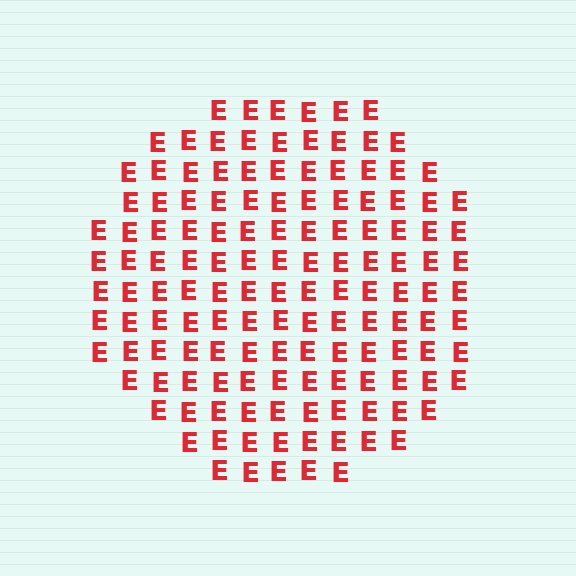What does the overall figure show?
The overall figure shows a circle.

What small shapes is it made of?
It is made of small letter E's.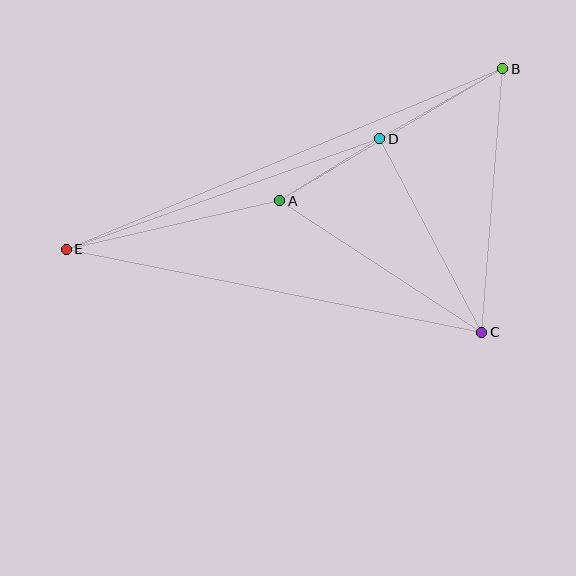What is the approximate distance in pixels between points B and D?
The distance between B and D is approximately 142 pixels.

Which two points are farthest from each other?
Points B and E are farthest from each other.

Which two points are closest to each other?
Points A and D are closest to each other.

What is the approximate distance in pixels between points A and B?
The distance between A and B is approximately 259 pixels.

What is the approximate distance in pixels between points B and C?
The distance between B and C is approximately 264 pixels.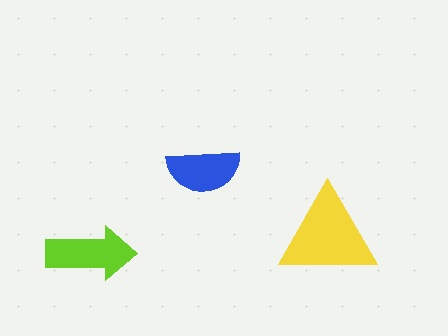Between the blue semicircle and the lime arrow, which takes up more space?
The lime arrow.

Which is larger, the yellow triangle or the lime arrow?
The yellow triangle.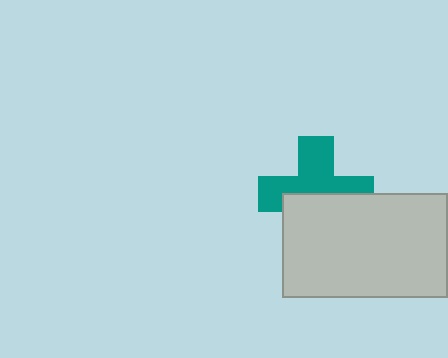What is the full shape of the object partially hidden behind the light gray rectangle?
The partially hidden object is a teal cross.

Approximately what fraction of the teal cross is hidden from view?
Roughly 44% of the teal cross is hidden behind the light gray rectangle.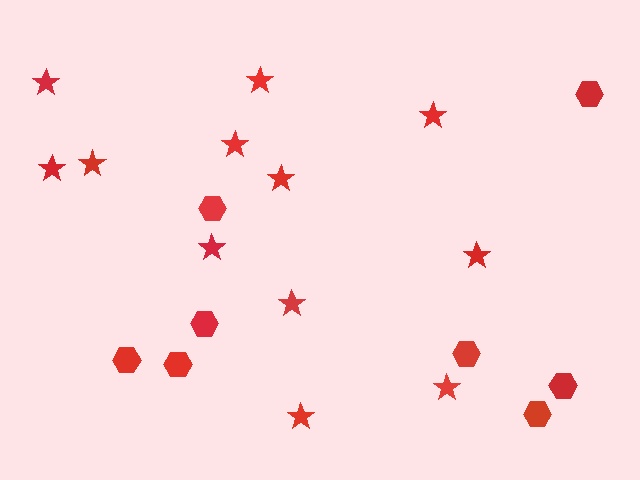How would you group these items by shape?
There are 2 groups: one group of stars (12) and one group of hexagons (8).